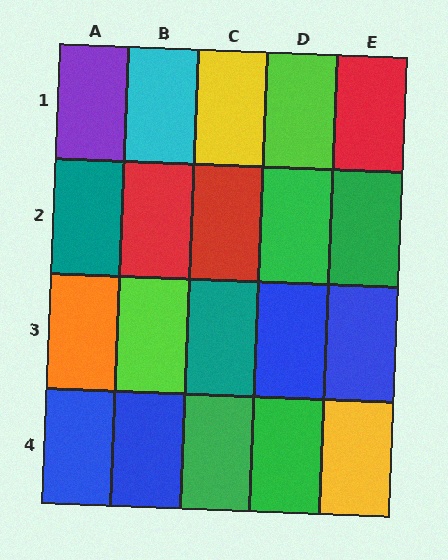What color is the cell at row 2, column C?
Red.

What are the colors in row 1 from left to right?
Purple, cyan, yellow, lime, red.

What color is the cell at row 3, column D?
Blue.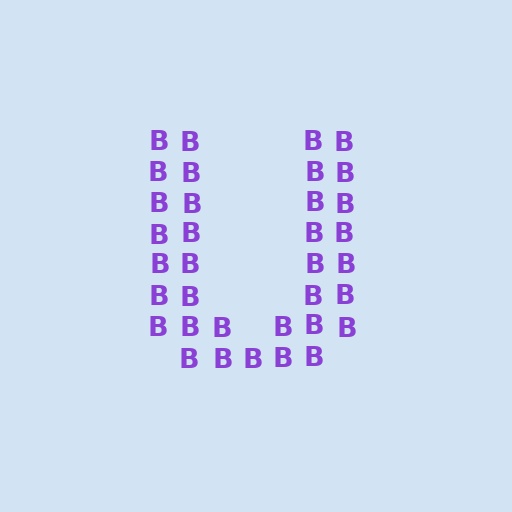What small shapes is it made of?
It is made of small letter B's.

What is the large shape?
The large shape is the letter U.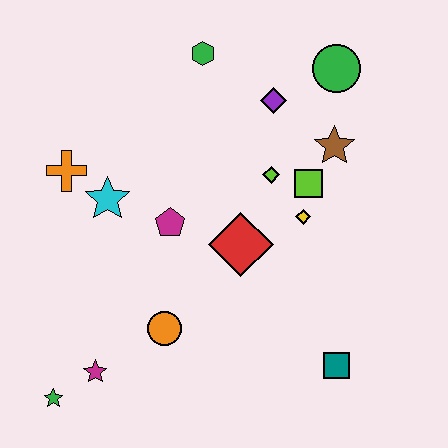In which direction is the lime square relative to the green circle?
The lime square is below the green circle.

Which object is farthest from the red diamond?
The green star is farthest from the red diamond.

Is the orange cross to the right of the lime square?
No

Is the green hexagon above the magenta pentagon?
Yes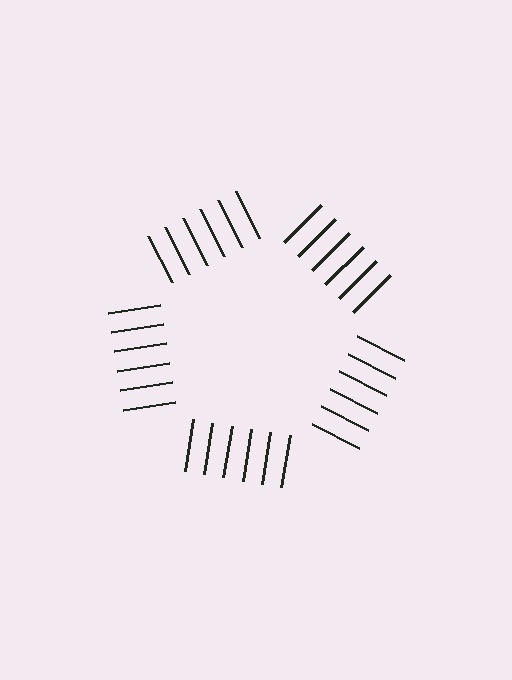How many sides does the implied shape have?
5 sides — the line-ends trace a pentagon.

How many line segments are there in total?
30 — 6 along each of the 5 edges.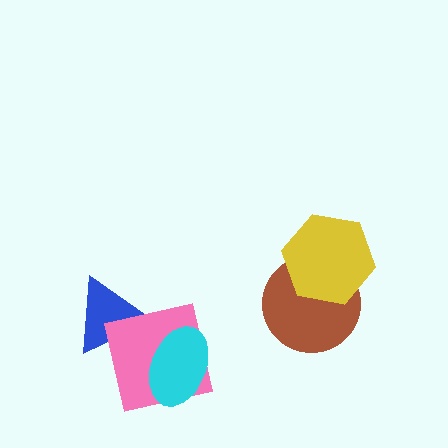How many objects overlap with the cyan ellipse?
1 object overlaps with the cyan ellipse.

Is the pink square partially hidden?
Yes, it is partially covered by another shape.